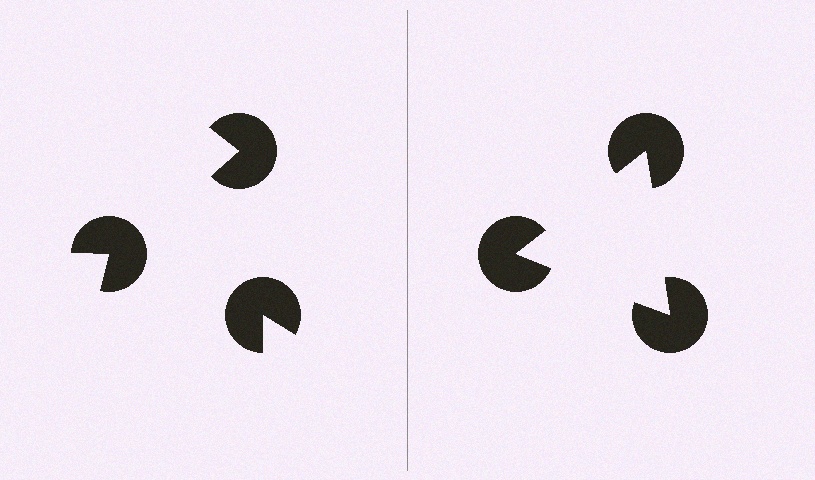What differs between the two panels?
The pac-man discs are positioned identically on both sides; only the wedge orientations differ. On the right they align to a triangle; on the left they are misaligned.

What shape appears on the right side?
An illusory triangle.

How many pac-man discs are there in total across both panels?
6 — 3 on each side.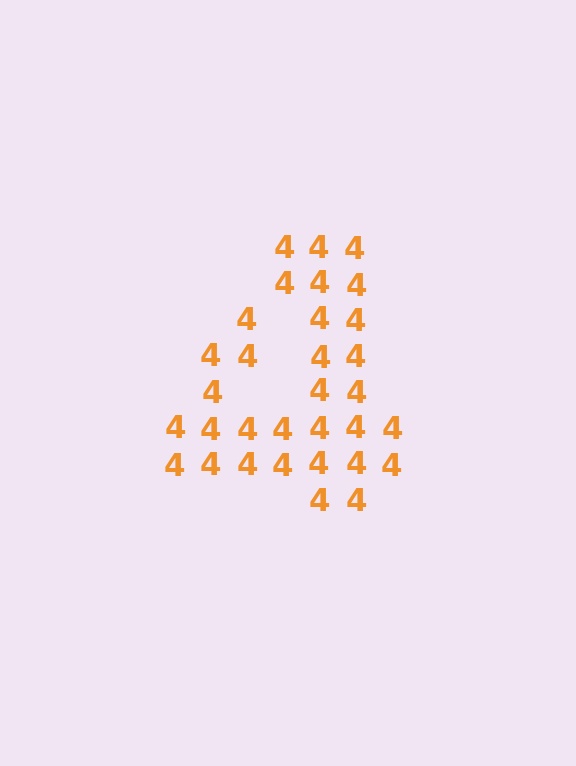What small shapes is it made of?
It is made of small digit 4's.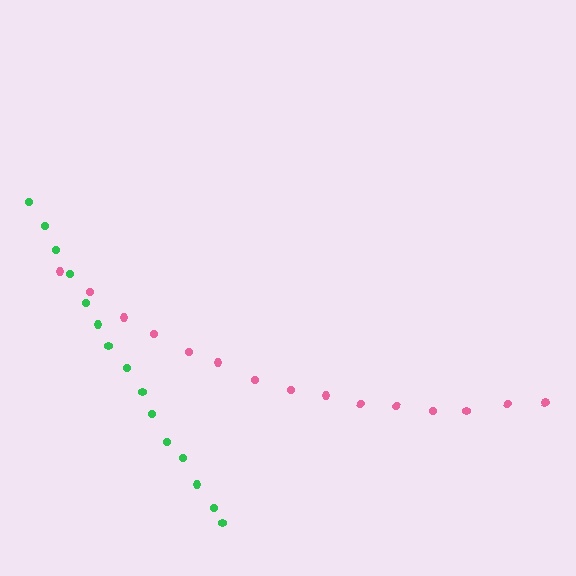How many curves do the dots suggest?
There are 2 distinct paths.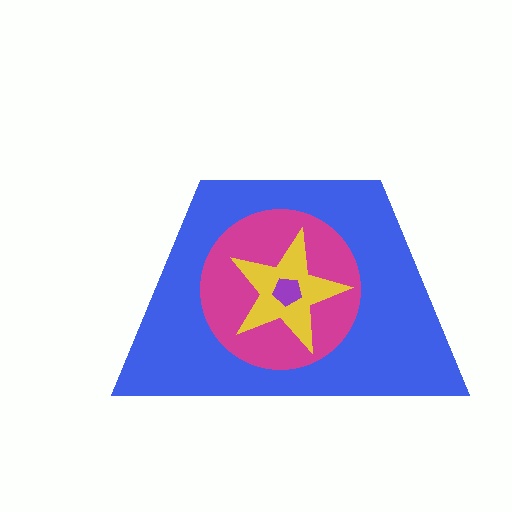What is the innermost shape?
The purple pentagon.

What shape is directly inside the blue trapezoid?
The magenta circle.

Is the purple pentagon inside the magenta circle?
Yes.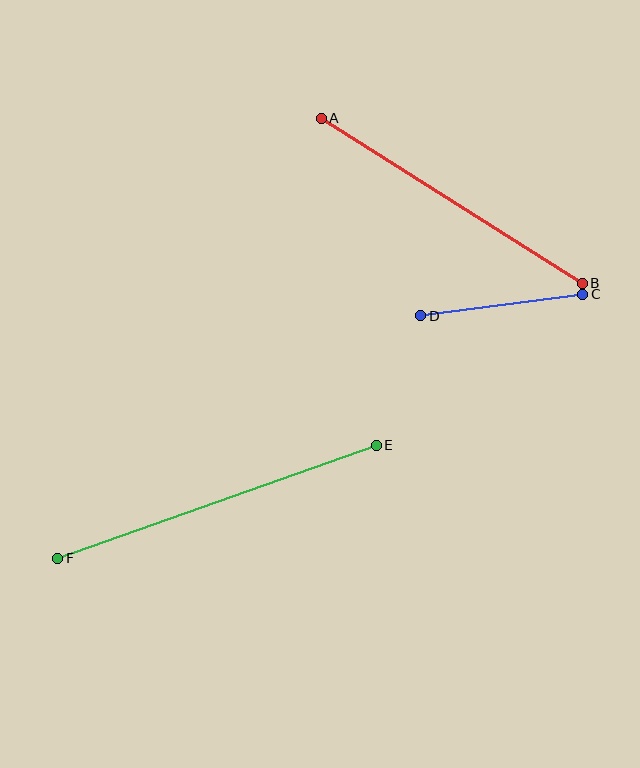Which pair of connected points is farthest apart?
Points E and F are farthest apart.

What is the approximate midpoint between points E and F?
The midpoint is at approximately (217, 502) pixels.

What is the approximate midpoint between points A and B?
The midpoint is at approximately (452, 201) pixels.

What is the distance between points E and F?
The distance is approximately 338 pixels.